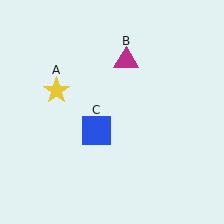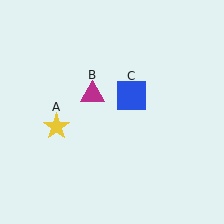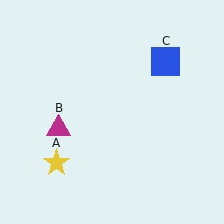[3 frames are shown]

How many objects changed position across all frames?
3 objects changed position: yellow star (object A), magenta triangle (object B), blue square (object C).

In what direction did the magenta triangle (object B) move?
The magenta triangle (object B) moved down and to the left.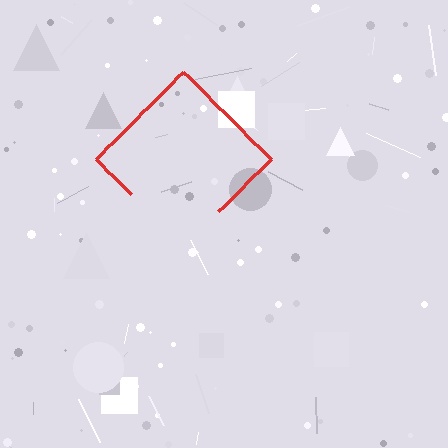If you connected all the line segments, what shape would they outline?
They would outline a diamond.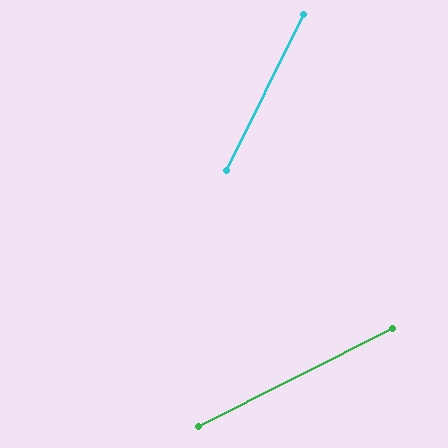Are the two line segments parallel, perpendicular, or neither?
Neither parallel nor perpendicular — they differ by about 37°.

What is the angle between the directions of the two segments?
Approximately 37 degrees.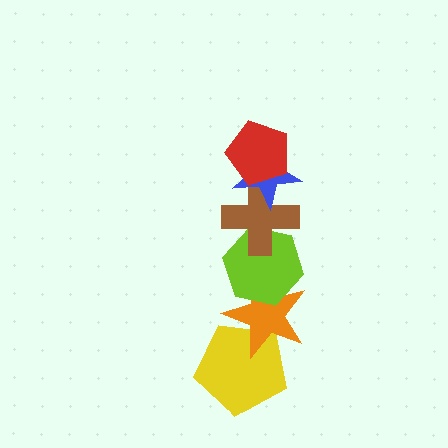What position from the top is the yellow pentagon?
The yellow pentagon is 6th from the top.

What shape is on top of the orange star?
The lime hexagon is on top of the orange star.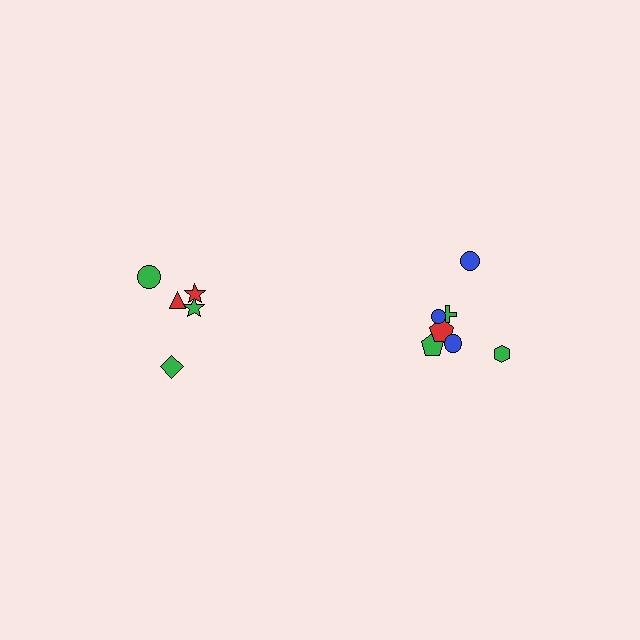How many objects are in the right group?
There are 7 objects.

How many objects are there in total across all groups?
There are 12 objects.